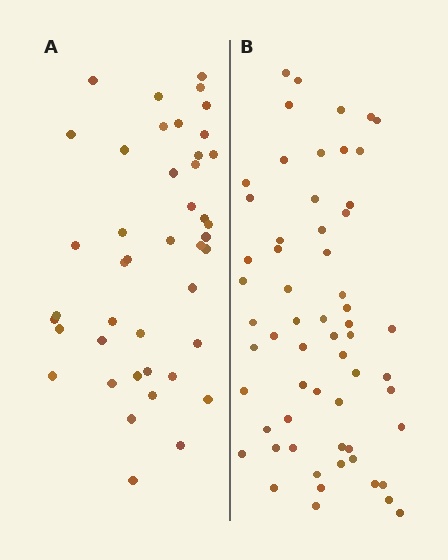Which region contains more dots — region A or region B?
Region B (the right region) has more dots.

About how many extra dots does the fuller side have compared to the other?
Region B has approximately 15 more dots than region A.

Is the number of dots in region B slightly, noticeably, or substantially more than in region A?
Region B has noticeably more, but not dramatically so. The ratio is roughly 1.4 to 1.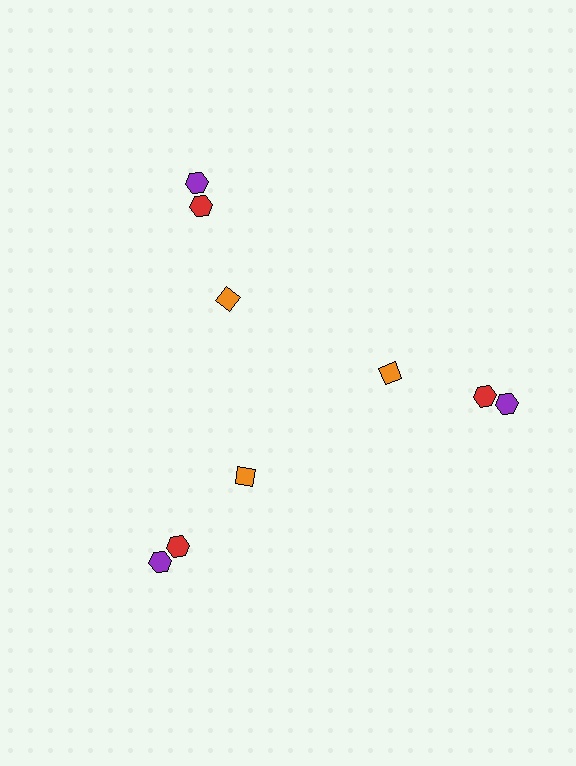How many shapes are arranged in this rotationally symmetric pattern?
There are 9 shapes, arranged in 3 groups of 3.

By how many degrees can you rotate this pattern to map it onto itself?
The pattern maps onto itself every 120 degrees of rotation.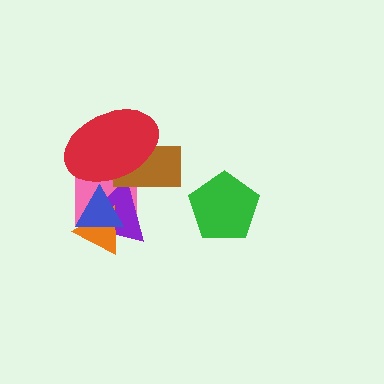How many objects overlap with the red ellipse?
4 objects overlap with the red ellipse.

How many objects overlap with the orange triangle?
3 objects overlap with the orange triangle.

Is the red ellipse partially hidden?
Yes, it is partially covered by another shape.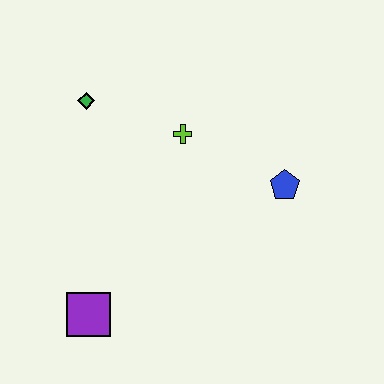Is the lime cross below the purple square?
No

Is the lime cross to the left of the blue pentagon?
Yes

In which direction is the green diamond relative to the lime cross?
The green diamond is to the left of the lime cross.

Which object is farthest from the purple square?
The blue pentagon is farthest from the purple square.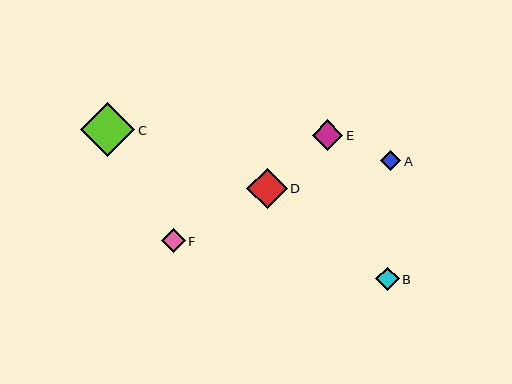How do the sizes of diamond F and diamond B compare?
Diamond F and diamond B are approximately the same size.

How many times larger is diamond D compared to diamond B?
Diamond D is approximately 1.7 times the size of diamond B.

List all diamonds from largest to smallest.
From largest to smallest: C, D, E, F, B, A.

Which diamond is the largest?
Diamond C is the largest with a size of approximately 54 pixels.